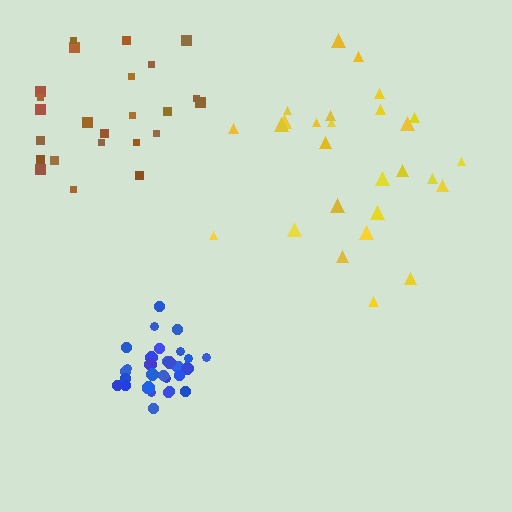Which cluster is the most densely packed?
Blue.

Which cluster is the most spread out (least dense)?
Brown.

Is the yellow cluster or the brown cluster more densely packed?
Yellow.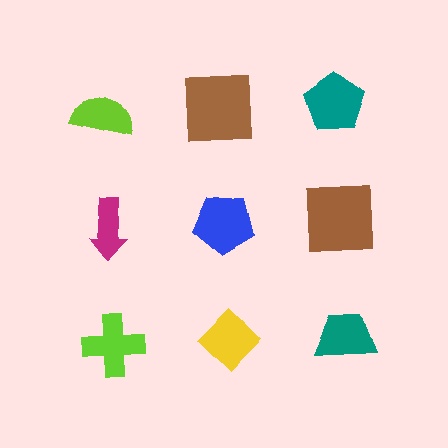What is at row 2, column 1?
A magenta arrow.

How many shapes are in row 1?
3 shapes.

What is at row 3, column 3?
A teal trapezoid.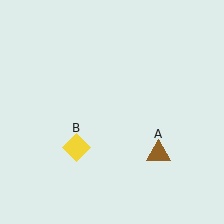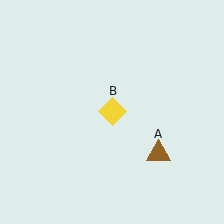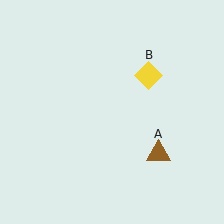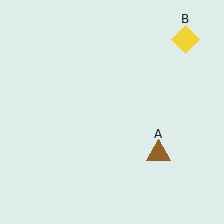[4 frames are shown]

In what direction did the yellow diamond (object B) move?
The yellow diamond (object B) moved up and to the right.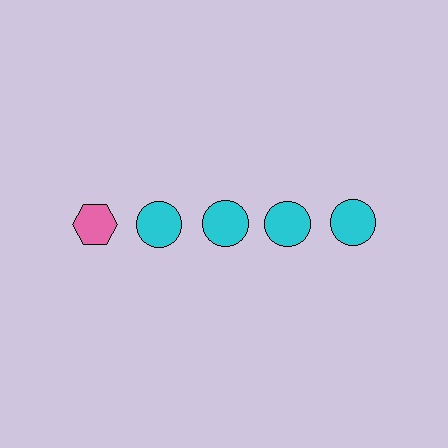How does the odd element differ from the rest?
It differs in both color (pink instead of cyan) and shape (hexagon instead of circle).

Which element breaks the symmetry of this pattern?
The pink hexagon in the top row, leftmost column breaks the symmetry. All other shapes are cyan circles.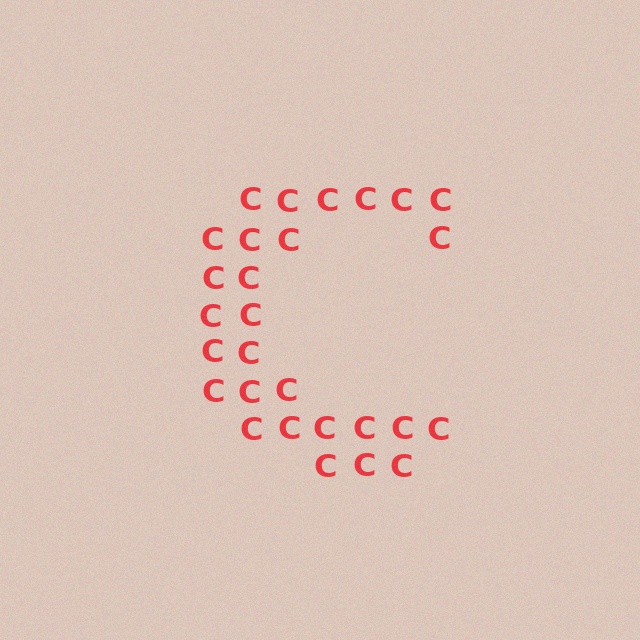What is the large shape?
The large shape is the letter C.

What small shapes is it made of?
It is made of small letter C's.